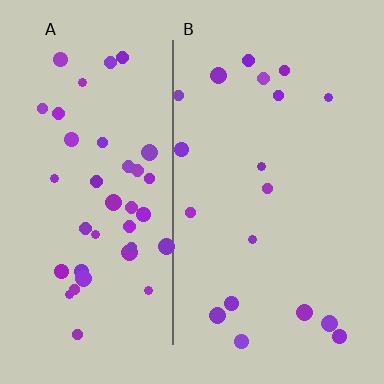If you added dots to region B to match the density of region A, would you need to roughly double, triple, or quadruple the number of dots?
Approximately double.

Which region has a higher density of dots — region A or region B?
A (the left).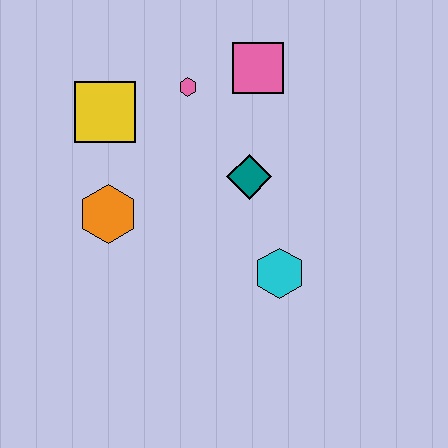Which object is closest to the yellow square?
The pink hexagon is closest to the yellow square.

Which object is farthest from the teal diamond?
The yellow square is farthest from the teal diamond.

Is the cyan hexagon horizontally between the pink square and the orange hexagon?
No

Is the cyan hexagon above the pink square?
No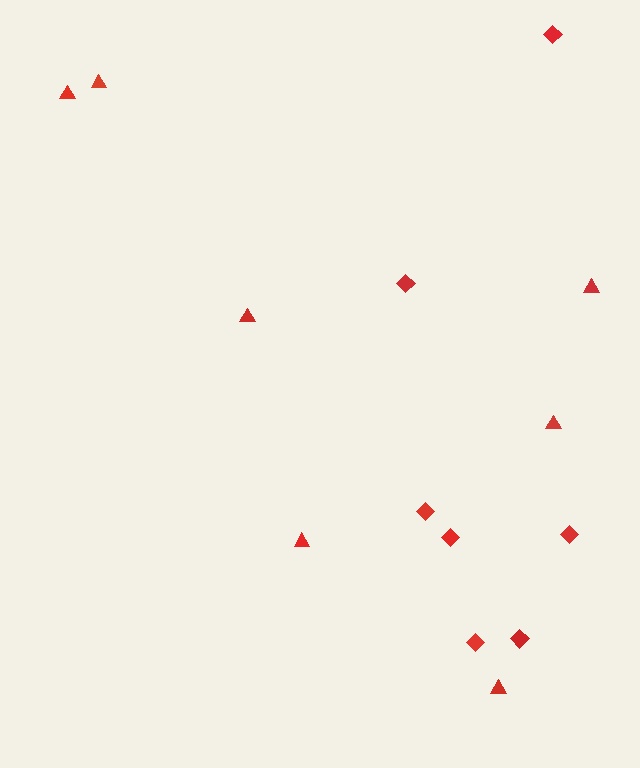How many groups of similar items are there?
There are 2 groups: one group of diamonds (7) and one group of triangles (7).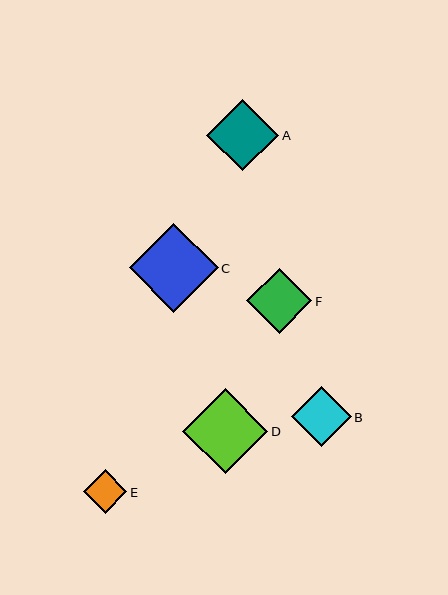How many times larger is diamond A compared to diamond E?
Diamond A is approximately 1.6 times the size of diamond E.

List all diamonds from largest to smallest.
From largest to smallest: C, D, A, F, B, E.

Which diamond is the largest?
Diamond C is the largest with a size of approximately 89 pixels.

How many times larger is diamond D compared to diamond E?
Diamond D is approximately 2.0 times the size of diamond E.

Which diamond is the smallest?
Diamond E is the smallest with a size of approximately 44 pixels.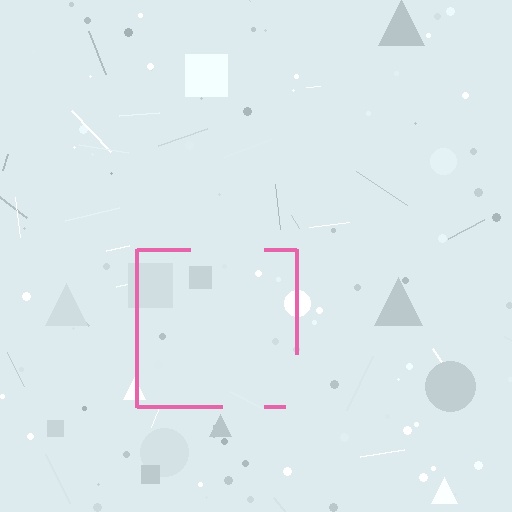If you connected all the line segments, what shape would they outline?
They would outline a square.